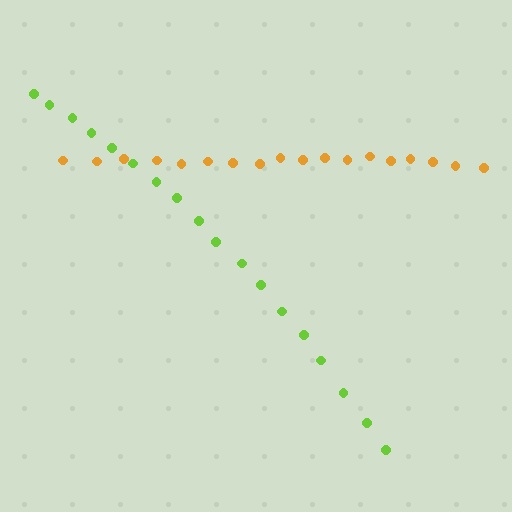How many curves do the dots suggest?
There are 2 distinct paths.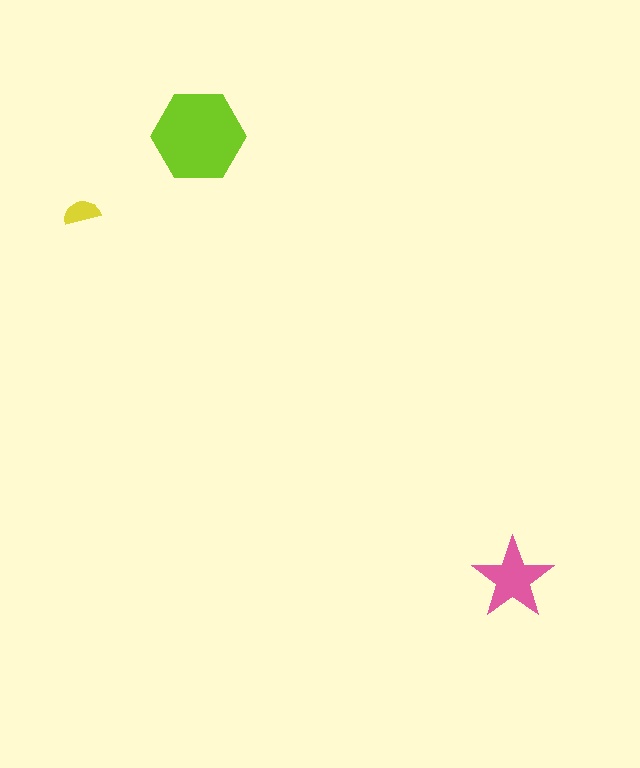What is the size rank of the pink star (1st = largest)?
2nd.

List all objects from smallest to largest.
The yellow semicircle, the pink star, the lime hexagon.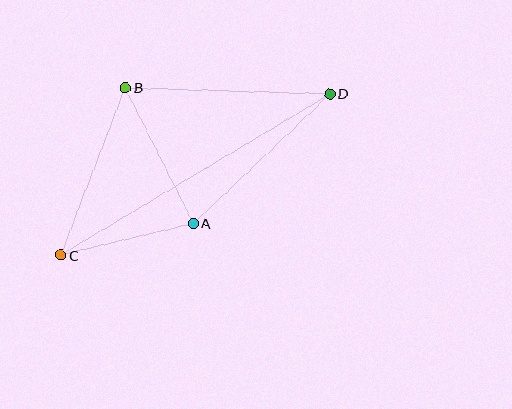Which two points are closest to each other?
Points A and C are closest to each other.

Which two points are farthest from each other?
Points C and D are farthest from each other.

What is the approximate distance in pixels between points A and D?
The distance between A and D is approximately 188 pixels.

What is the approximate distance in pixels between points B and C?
The distance between B and C is approximately 180 pixels.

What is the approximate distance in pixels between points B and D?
The distance between B and D is approximately 205 pixels.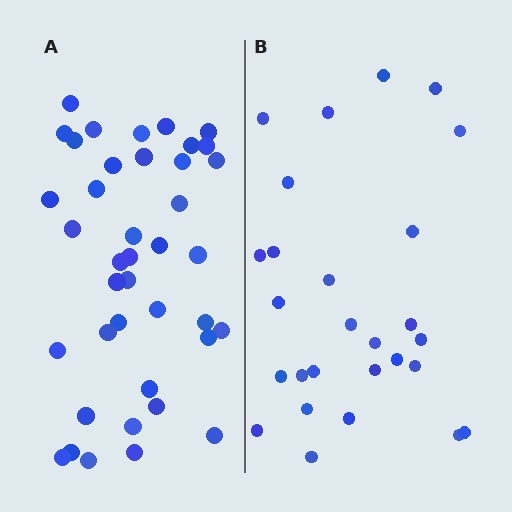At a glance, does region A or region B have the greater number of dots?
Region A (the left region) has more dots.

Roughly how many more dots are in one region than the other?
Region A has approximately 15 more dots than region B.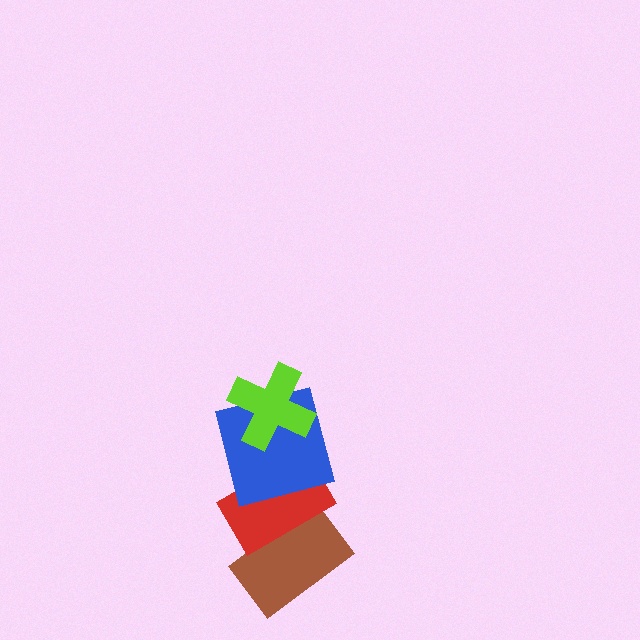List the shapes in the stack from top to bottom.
From top to bottom: the lime cross, the blue square, the red rectangle, the brown rectangle.